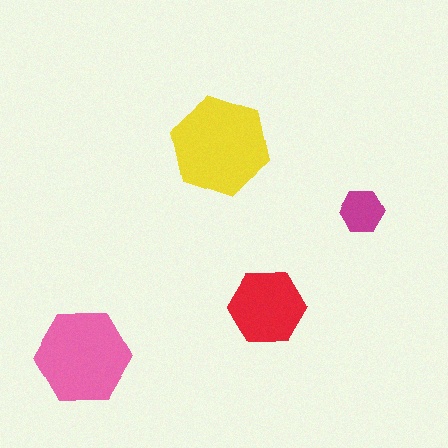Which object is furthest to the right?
The magenta hexagon is rightmost.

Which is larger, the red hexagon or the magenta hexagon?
The red one.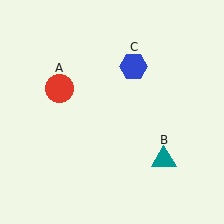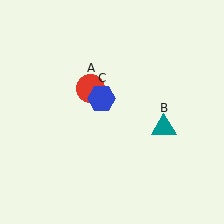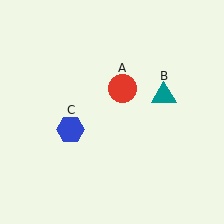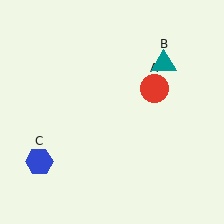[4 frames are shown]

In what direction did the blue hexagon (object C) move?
The blue hexagon (object C) moved down and to the left.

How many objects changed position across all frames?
3 objects changed position: red circle (object A), teal triangle (object B), blue hexagon (object C).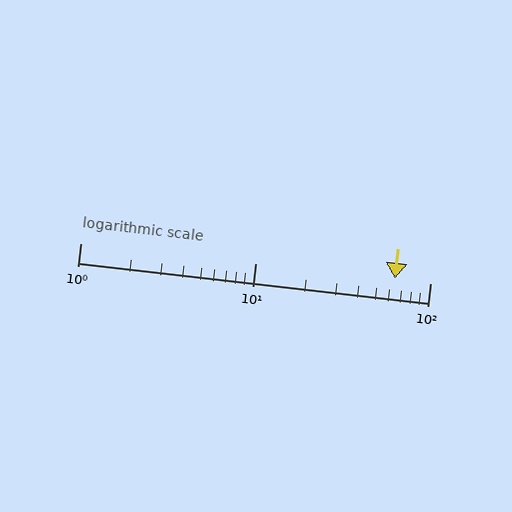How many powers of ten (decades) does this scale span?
The scale spans 2 decades, from 1 to 100.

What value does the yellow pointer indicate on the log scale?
The pointer indicates approximately 63.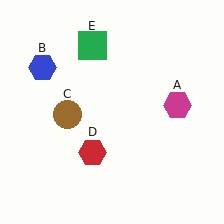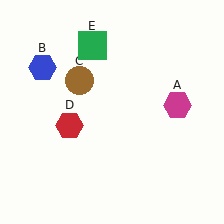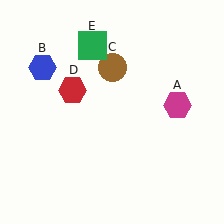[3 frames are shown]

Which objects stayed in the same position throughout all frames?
Magenta hexagon (object A) and blue hexagon (object B) and green square (object E) remained stationary.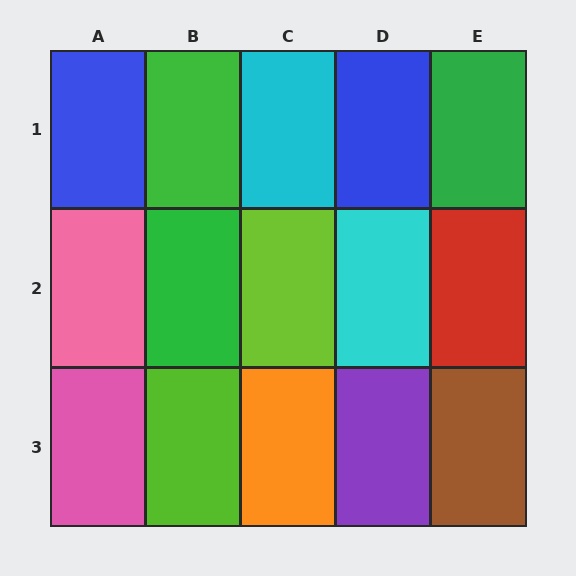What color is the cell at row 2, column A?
Pink.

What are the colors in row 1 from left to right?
Blue, green, cyan, blue, green.